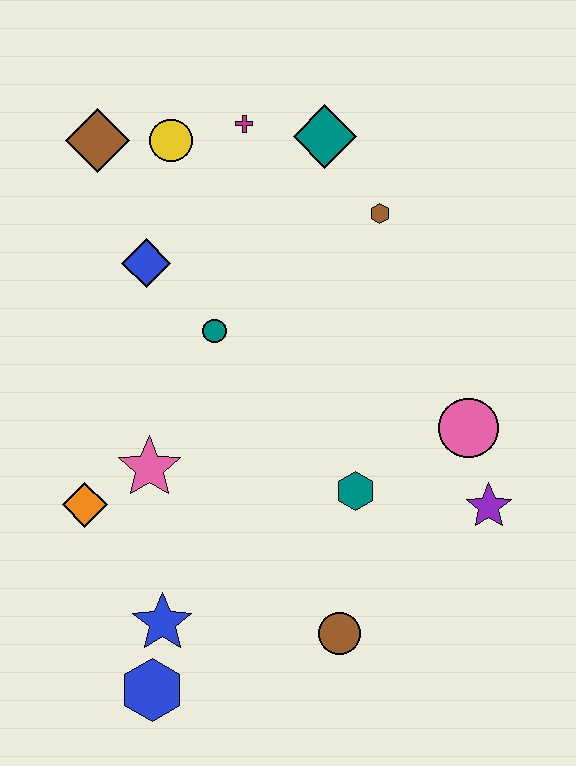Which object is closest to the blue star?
The blue hexagon is closest to the blue star.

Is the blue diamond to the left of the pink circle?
Yes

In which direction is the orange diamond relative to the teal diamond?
The orange diamond is below the teal diamond.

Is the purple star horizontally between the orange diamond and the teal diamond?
No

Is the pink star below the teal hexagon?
No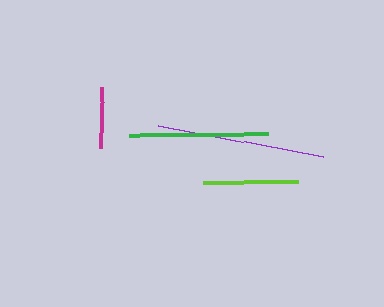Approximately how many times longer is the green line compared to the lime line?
The green line is approximately 1.5 times the length of the lime line.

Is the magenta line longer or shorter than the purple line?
The purple line is longer than the magenta line.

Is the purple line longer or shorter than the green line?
The purple line is longer than the green line.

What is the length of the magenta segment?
The magenta segment is approximately 61 pixels long.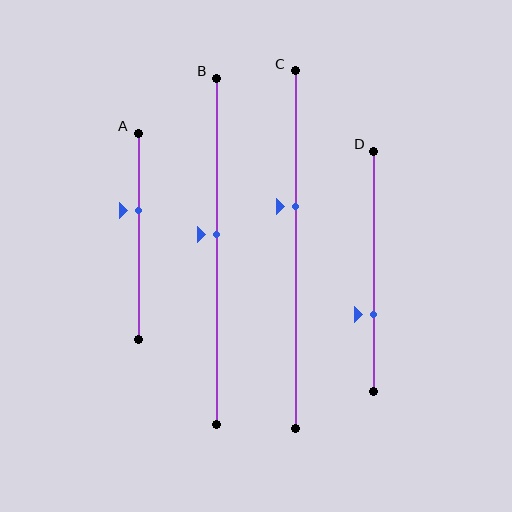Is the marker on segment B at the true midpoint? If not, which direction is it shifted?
No, the marker on segment B is shifted upward by about 5% of the segment length.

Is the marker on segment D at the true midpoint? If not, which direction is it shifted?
No, the marker on segment D is shifted downward by about 18% of the segment length.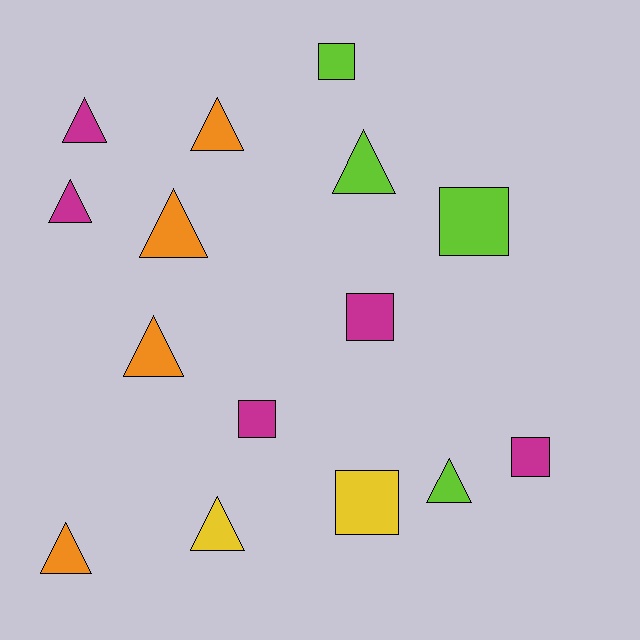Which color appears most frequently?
Magenta, with 5 objects.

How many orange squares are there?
There are no orange squares.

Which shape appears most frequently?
Triangle, with 9 objects.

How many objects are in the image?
There are 15 objects.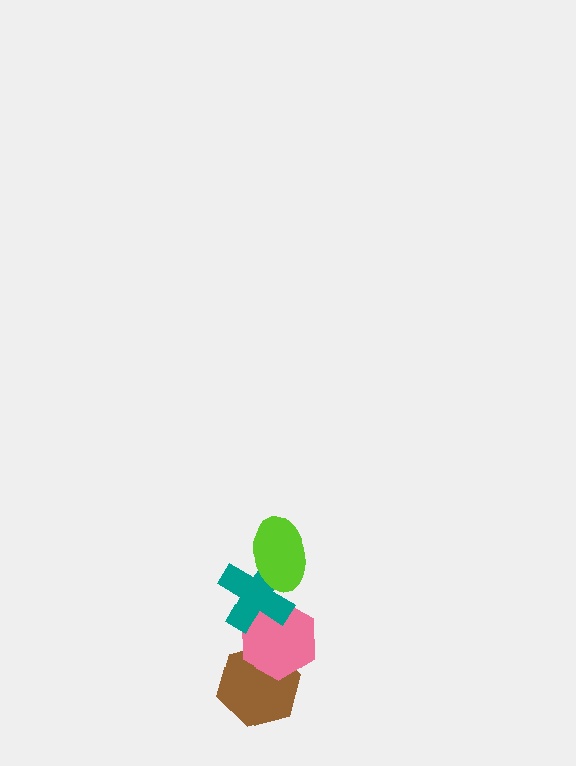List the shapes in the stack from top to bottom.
From top to bottom: the lime ellipse, the teal cross, the pink hexagon, the brown hexagon.